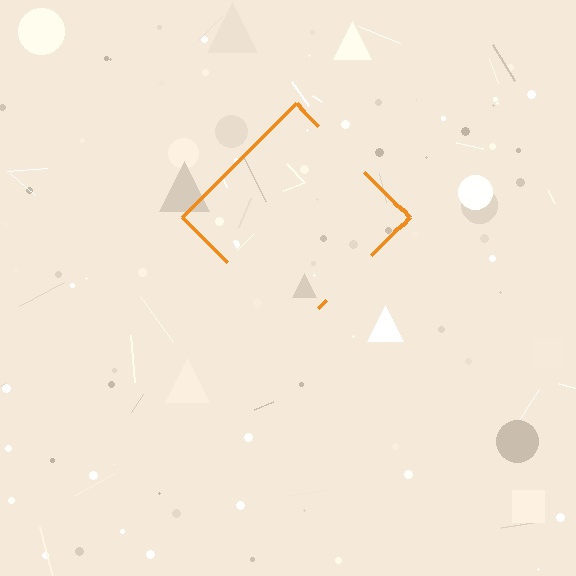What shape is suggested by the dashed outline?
The dashed outline suggests a diamond.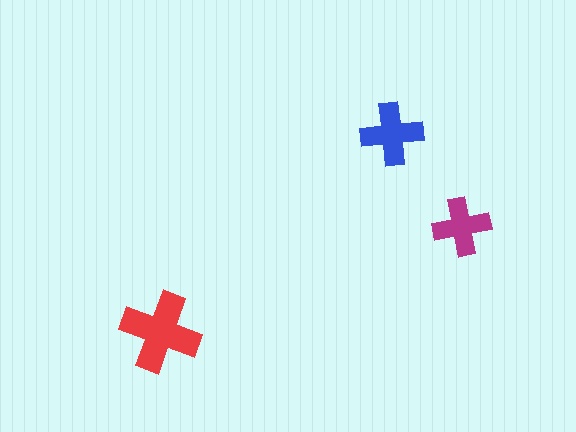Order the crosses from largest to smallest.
the red one, the blue one, the magenta one.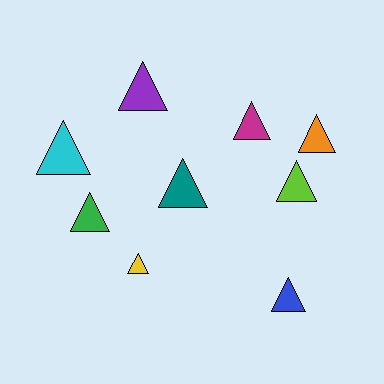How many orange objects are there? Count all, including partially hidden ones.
There is 1 orange object.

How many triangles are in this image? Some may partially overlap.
There are 9 triangles.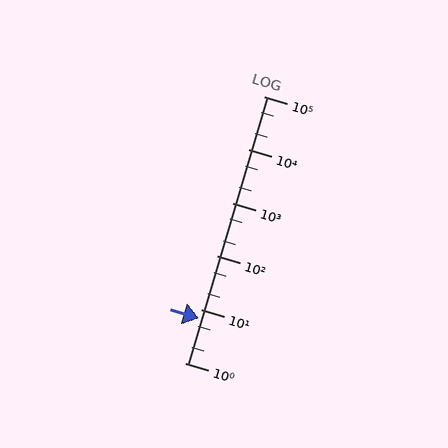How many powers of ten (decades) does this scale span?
The scale spans 5 decades, from 1 to 100000.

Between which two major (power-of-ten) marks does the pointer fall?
The pointer is between 1 and 10.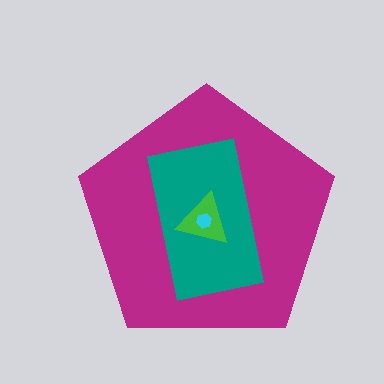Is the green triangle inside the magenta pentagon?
Yes.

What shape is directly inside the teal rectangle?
The green triangle.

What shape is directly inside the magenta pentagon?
The teal rectangle.